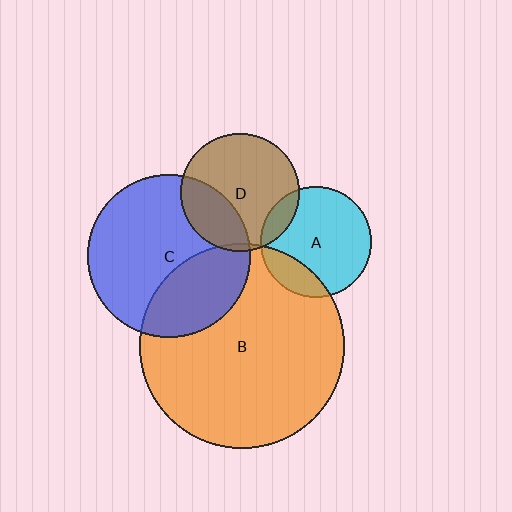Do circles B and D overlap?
Yes.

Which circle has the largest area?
Circle B (orange).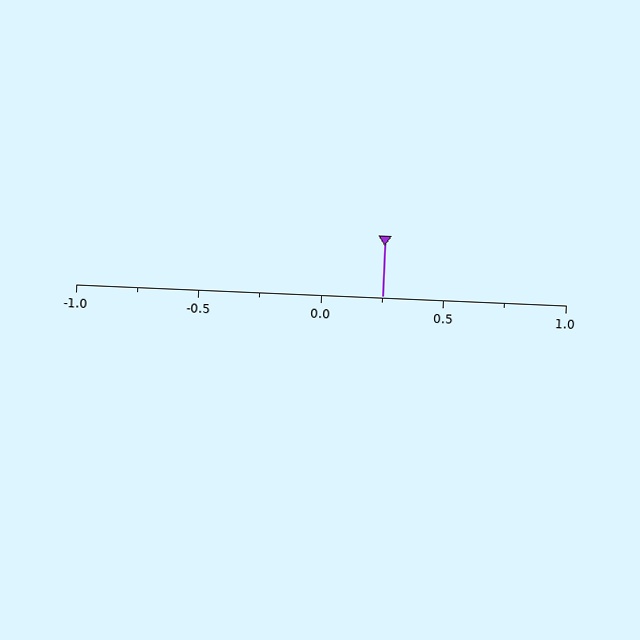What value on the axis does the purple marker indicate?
The marker indicates approximately 0.25.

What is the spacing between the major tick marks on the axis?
The major ticks are spaced 0.5 apart.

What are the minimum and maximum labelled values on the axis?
The axis runs from -1.0 to 1.0.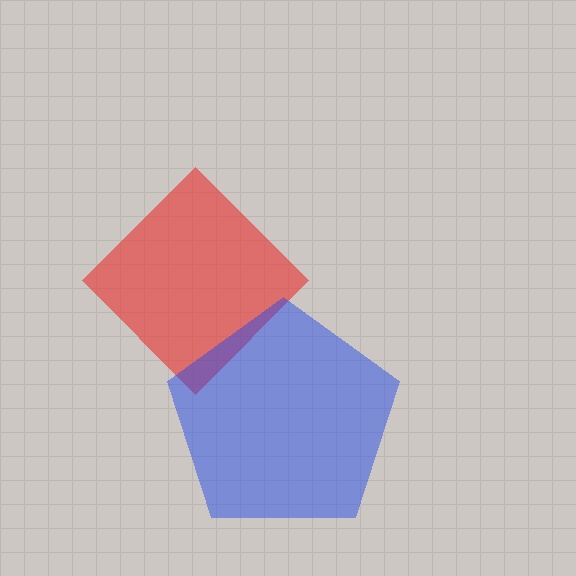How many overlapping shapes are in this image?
There are 2 overlapping shapes in the image.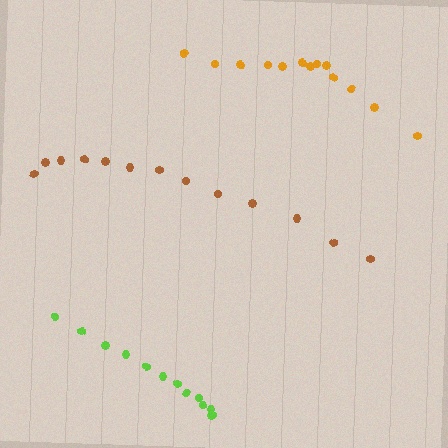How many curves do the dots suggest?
There are 3 distinct paths.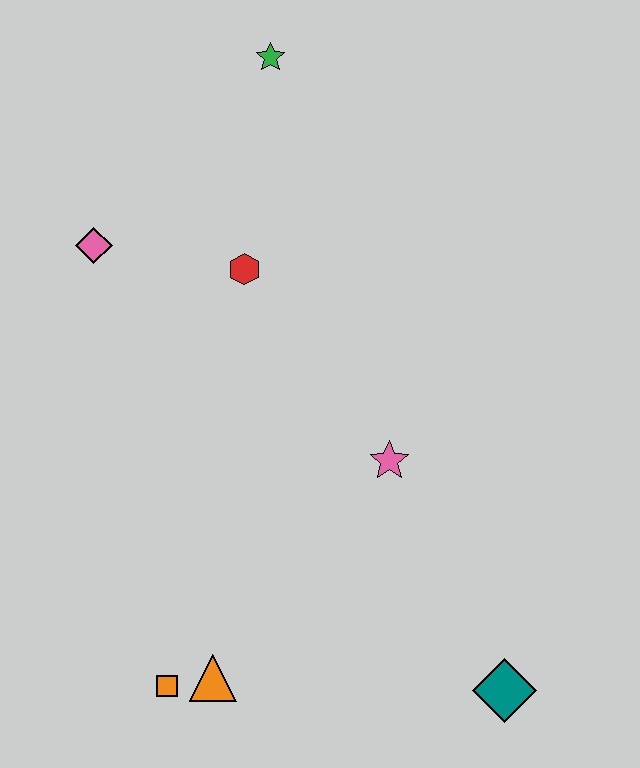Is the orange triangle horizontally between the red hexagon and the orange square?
Yes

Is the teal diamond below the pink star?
Yes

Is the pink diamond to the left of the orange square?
Yes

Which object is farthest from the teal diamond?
The green star is farthest from the teal diamond.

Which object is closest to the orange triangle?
The orange square is closest to the orange triangle.